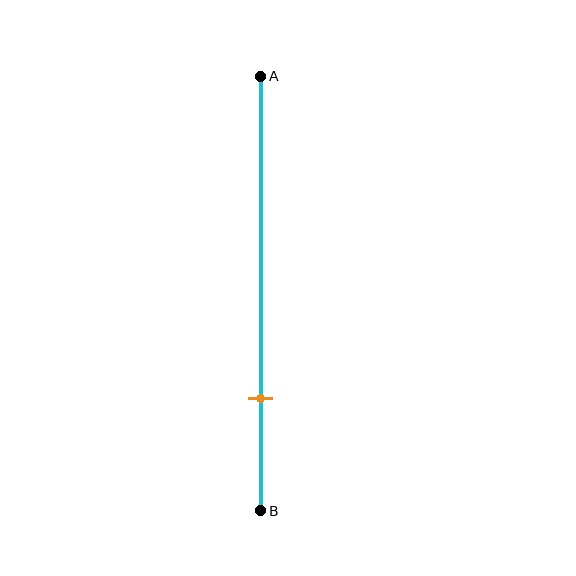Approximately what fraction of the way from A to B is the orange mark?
The orange mark is approximately 75% of the way from A to B.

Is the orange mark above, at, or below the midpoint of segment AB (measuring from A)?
The orange mark is below the midpoint of segment AB.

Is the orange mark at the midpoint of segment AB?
No, the mark is at about 75% from A, not at the 50% midpoint.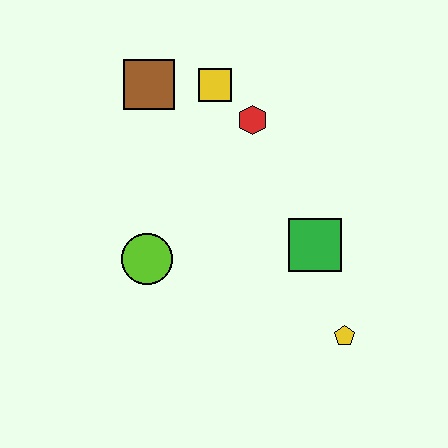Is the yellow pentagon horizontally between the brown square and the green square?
No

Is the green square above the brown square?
No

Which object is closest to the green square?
The yellow pentagon is closest to the green square.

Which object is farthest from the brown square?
The yellow pentagon is farthest from the brown square.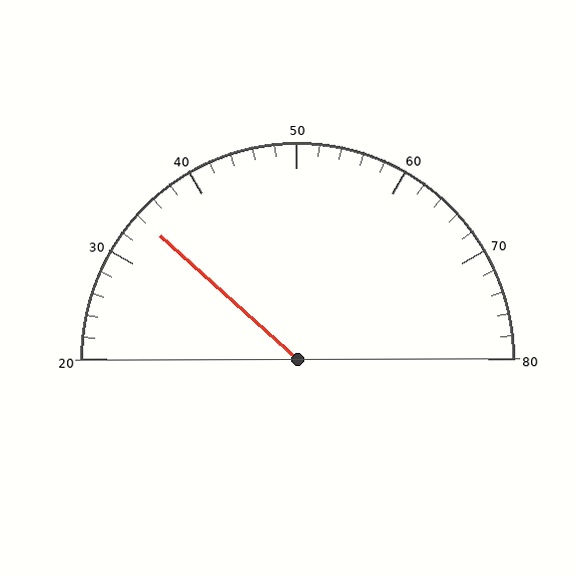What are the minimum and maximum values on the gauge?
The gauge ranges from 20 to 80.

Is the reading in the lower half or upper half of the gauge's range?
The reading is in the lower half of the range (20 to 80).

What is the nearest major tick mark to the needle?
The nearest major tick mark is 30.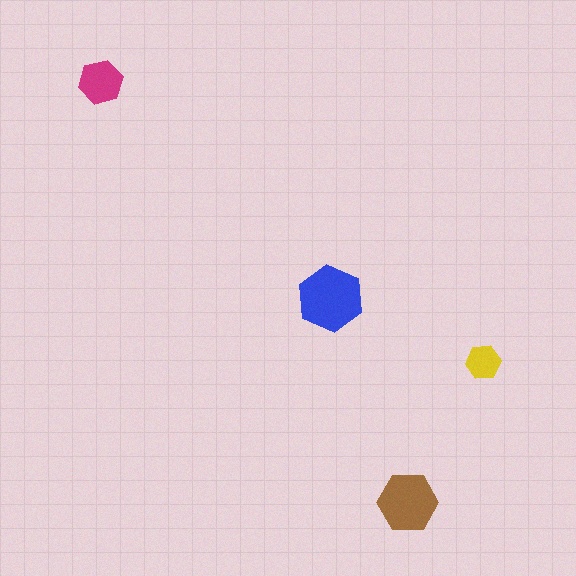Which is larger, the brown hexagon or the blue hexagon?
The blue one.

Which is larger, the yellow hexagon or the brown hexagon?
The brown one.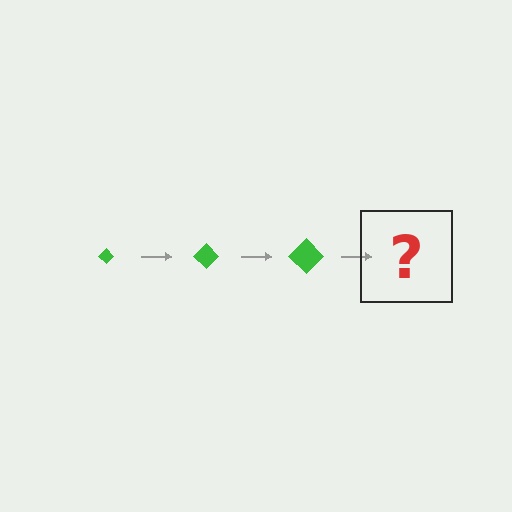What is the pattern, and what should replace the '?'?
The pattern is that the diamond gets progressively larger each step. The '?' should be a green diamond, larger than the previous one.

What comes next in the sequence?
The next element should be a green diamond, larger than the previous one.